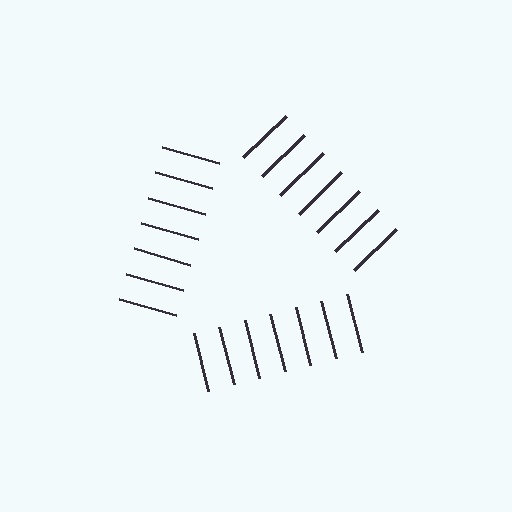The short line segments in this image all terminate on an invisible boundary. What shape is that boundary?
An illusory triangle — the line segments terminate on its edges but no continuous stroke is drawn.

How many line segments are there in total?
21 — 7 along each of the 3 edges.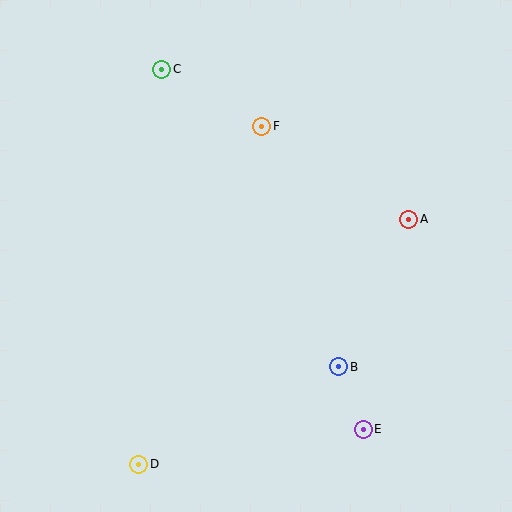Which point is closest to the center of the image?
Point F at (262, 126) is closest to the center.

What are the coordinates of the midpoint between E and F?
The midpoint between E and F is at (313, 278).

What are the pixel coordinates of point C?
Point C is at (162, 69).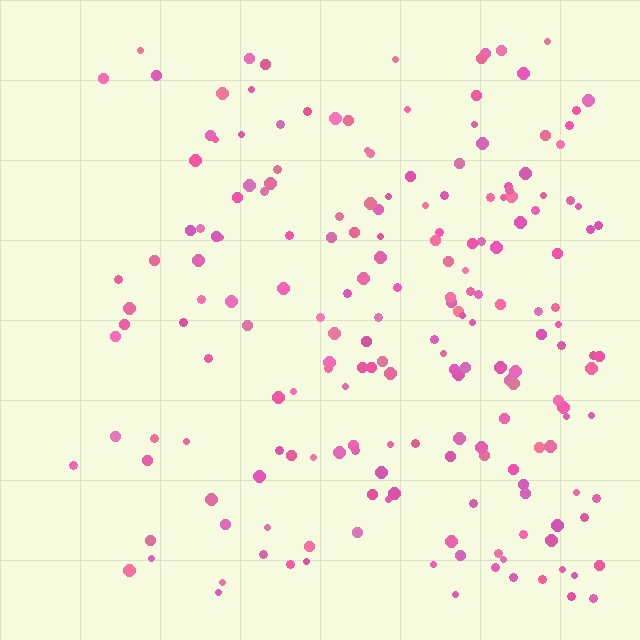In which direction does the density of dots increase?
From left to right, with the right side densest.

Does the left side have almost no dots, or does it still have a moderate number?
Still a moderate number, just noticeably fewer than the right.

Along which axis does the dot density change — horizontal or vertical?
Horizontal.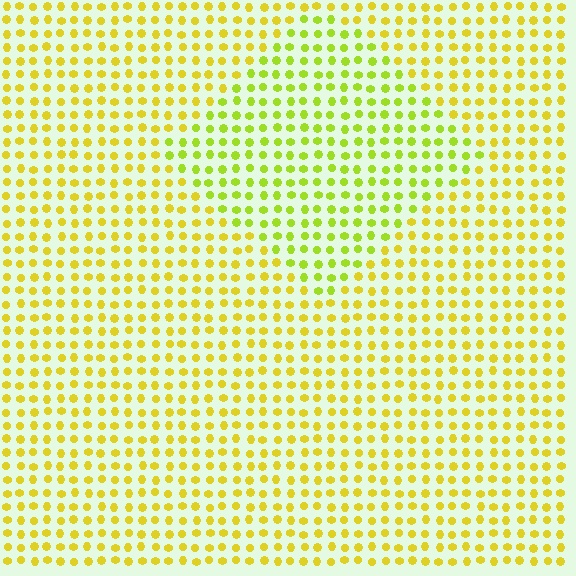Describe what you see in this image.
The image is filled with small yellow elements in a uniform arrangement. A diamond-shaped region is visible where the elements are tinted to a slightly different hue, forming a subtle color boundary.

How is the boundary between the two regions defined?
The boundary is defined purely by a slight shift in hue (about 26 degrees). Spacing, size, and orientation are identical on both sides.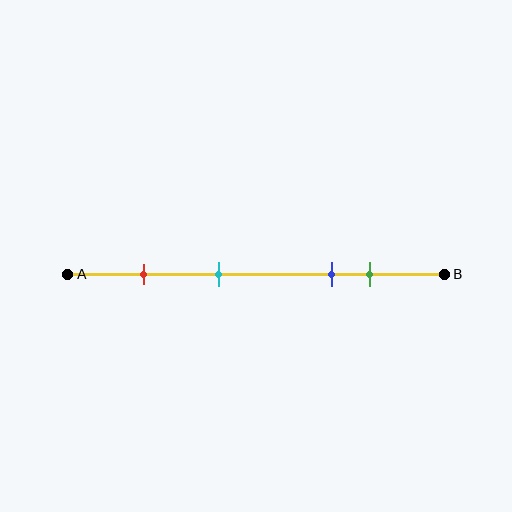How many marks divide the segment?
There are 4 marks dividing the segment.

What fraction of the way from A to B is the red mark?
The red mark is approximately 20% (0.2) of the way from A to B.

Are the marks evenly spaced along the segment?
No, the marks are not evenly spaced.